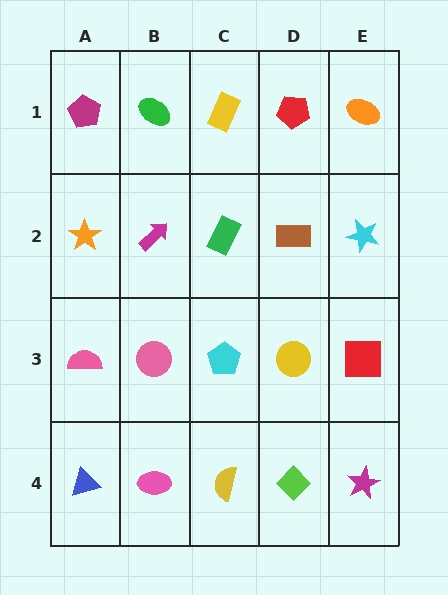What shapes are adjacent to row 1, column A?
An orange star (row 2, column A), a green ellipse (row 1, column B).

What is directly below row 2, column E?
A red square.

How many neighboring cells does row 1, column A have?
2.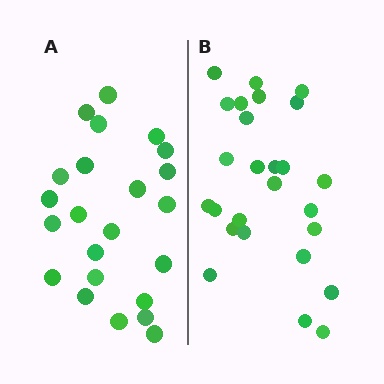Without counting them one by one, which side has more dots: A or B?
Region B (the right region) has more dots.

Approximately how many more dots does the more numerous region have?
Region B has just a few more — roughly 2 or 3 more dots than region A.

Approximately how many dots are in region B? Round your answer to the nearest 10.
About 30 dots. (The exact count is 26, which rounds to 30.)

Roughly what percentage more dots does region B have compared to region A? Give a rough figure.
About 15% more.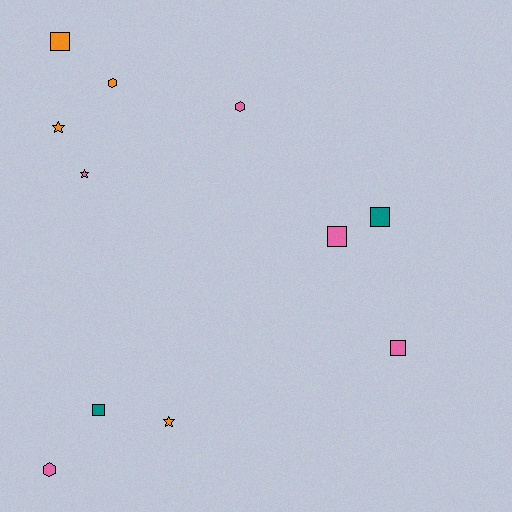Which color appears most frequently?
Pink, with 5 objects.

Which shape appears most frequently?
Square, with 5 objects.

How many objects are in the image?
There are 11 objects.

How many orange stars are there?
There are 2 orange stars.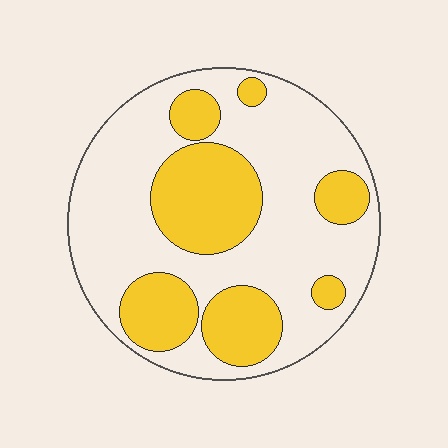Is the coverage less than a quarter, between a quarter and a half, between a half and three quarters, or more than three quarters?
Between a quarter and a half.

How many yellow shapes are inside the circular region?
7.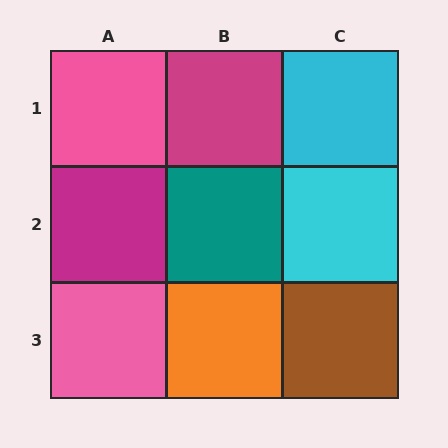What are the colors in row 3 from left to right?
Pink, orange, brown.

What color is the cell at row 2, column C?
Cyan.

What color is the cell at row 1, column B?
Magenta.